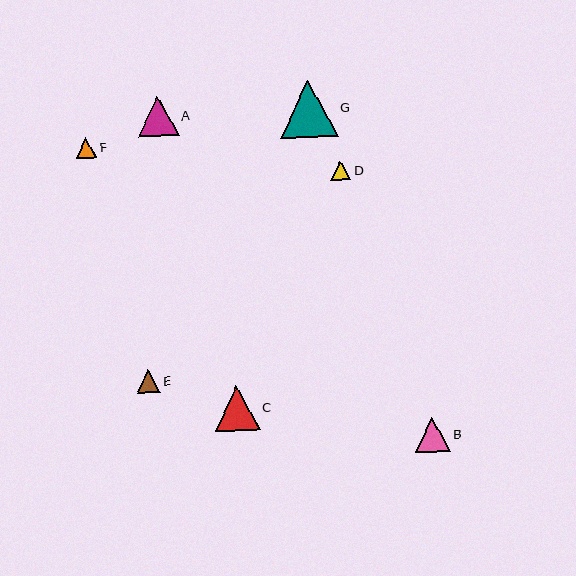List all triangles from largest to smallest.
From largest to smallest: G, C, A, B, E, F, D.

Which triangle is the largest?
Triangle G is the largest with a size of approximately 57 pixels.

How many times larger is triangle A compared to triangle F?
Triangle A is approximately 1.9 times the size of triangle F.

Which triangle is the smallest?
Triangle D is the smallest with a size of approximately 20 pixels.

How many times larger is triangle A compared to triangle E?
Triangle A is approximately 1.7 times the size of triangle E.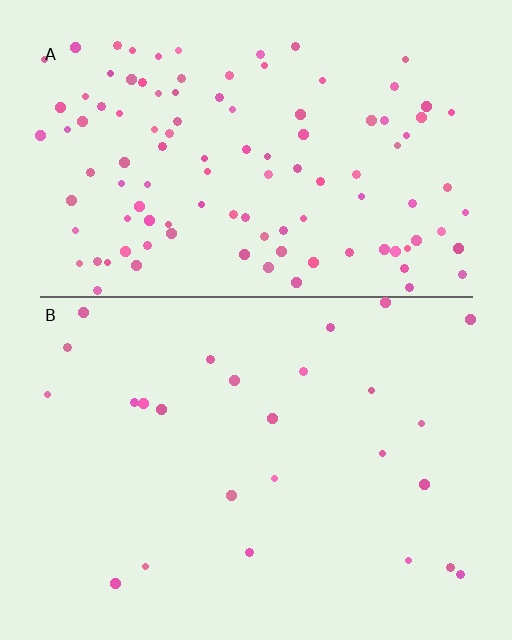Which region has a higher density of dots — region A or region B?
A (the top).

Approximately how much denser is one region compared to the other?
Approximately 4.4× — region A over region B.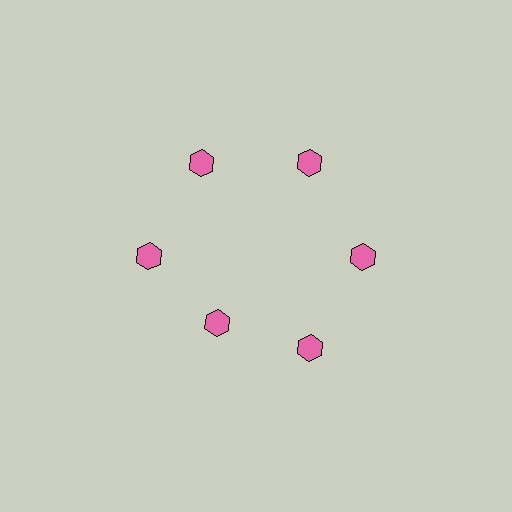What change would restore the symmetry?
The symmetry would be restored by moving it outward, back onto the ring so that all 6 hexagons sit at equal angles and equal distance from the center.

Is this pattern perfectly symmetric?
No. The 6 pink hexagons are arranged in a ring, but one element near the 7 o'clock position is pulled inward toward the center, breaking the 6-fold rotational symmetry.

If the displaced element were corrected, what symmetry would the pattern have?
It would have 6-fold rotational symmetry — the pattern would map onto itself every 60 degrees.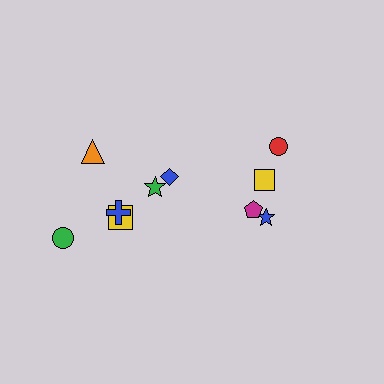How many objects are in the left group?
There are 6 objects.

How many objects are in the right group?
There are 4 objects.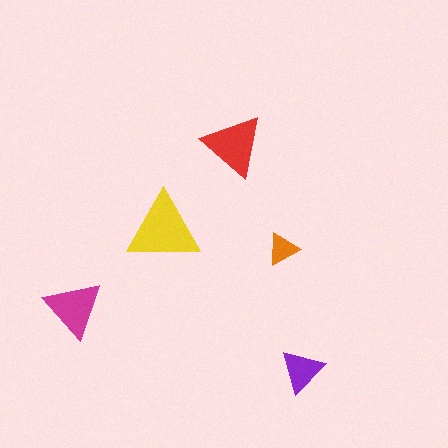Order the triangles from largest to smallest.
the yellow one, the red one, the magenta one, the purple one, the orange one.